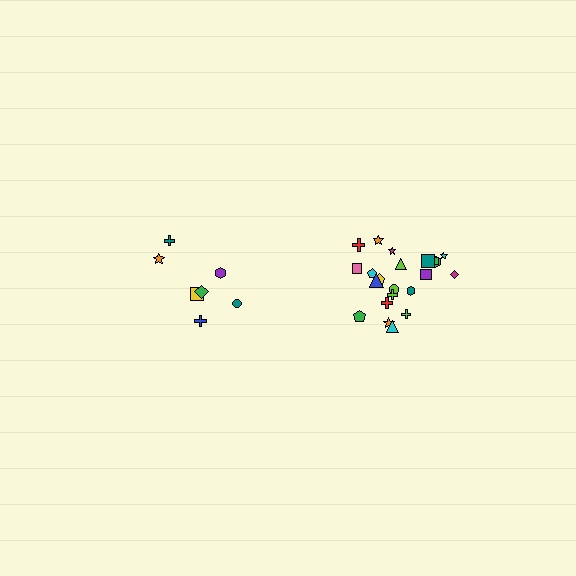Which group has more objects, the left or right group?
The right group.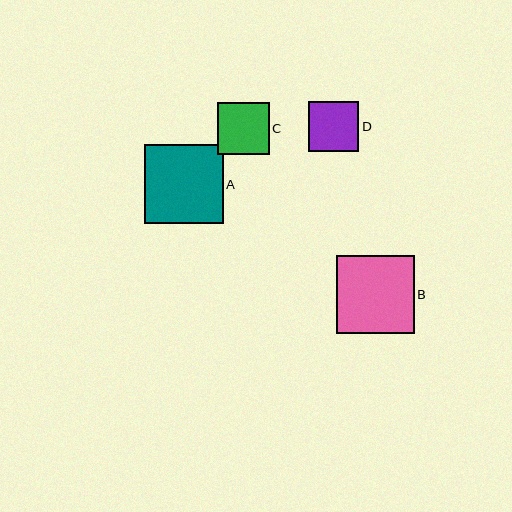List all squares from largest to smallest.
From largest to smallest: A, B, C, D.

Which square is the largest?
Square A is the largest with a size of approximately 79 pixels.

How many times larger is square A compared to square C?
Square A is approximately 1.5 times the size of square C.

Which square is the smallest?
Square D is the smallest with a size of approximately 50 pixels.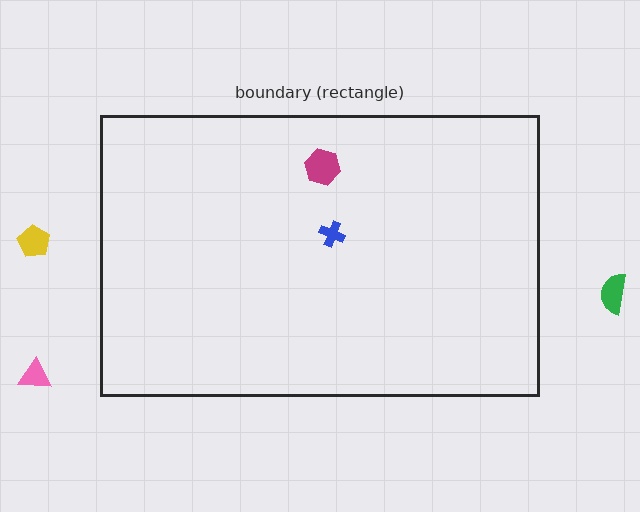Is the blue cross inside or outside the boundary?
Inside.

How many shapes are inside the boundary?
2 inside, 3 outside.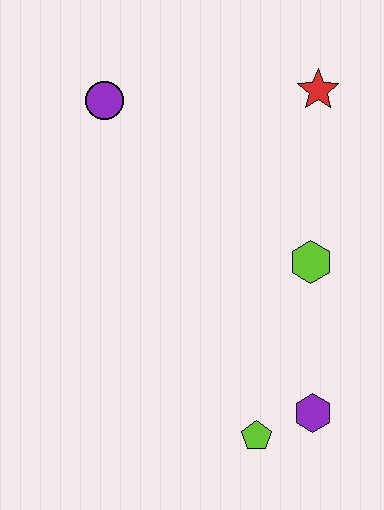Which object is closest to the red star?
The lime hexagon is closest to the red star.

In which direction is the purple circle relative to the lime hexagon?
The purple circle is to the left of the lime hexagon.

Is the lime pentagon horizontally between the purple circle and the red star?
Yes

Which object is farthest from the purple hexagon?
The purple circle is farthest from the purple hexagon.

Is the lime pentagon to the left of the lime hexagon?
Yes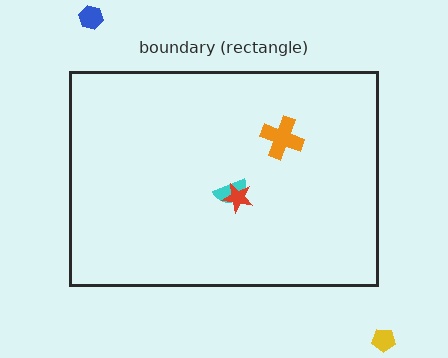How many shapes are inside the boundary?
3 inside, 2 outside.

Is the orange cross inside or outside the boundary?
Inside.